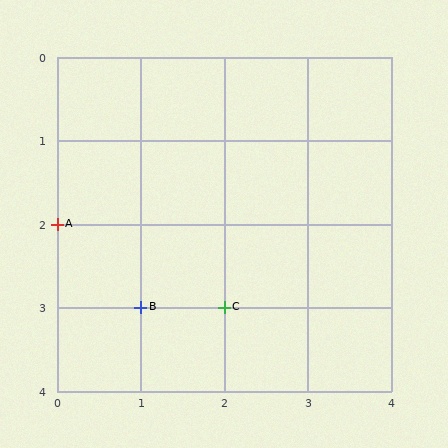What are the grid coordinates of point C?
Point C is at grid coordinates (2, 3).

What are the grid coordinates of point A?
Point A is at grid coordinates (0, 2).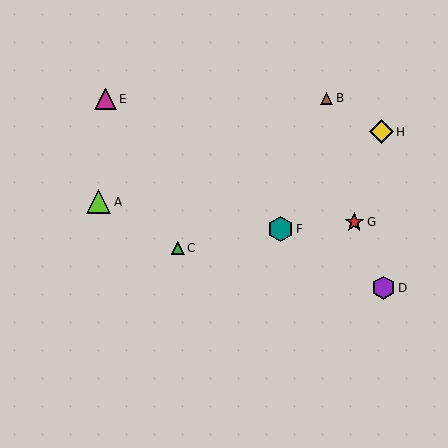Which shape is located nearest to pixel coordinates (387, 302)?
The purple hexagon (labeled D) at (384, 288) is nearest to that location.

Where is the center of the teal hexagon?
The center of the teal hexagon is at (281, 229).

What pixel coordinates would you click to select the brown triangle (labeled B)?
Click at (327, 98) to select the brown triangle B.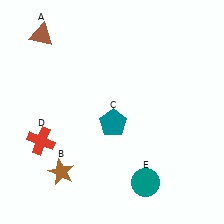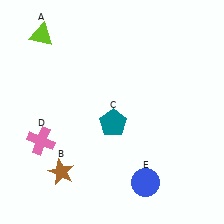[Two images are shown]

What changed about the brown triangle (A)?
In Image 1, A is brown. In Image 2, it changed to lime.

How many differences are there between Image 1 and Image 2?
There are 3 differences between the two images.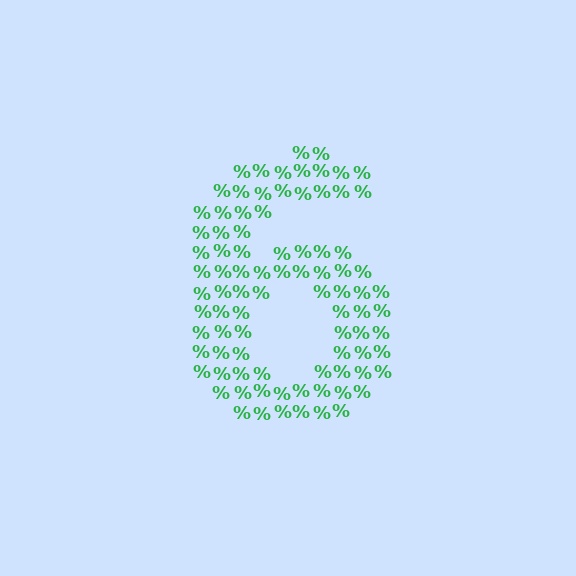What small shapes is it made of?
It is made of small percent signs.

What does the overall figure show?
The overall figure shows the digit 6.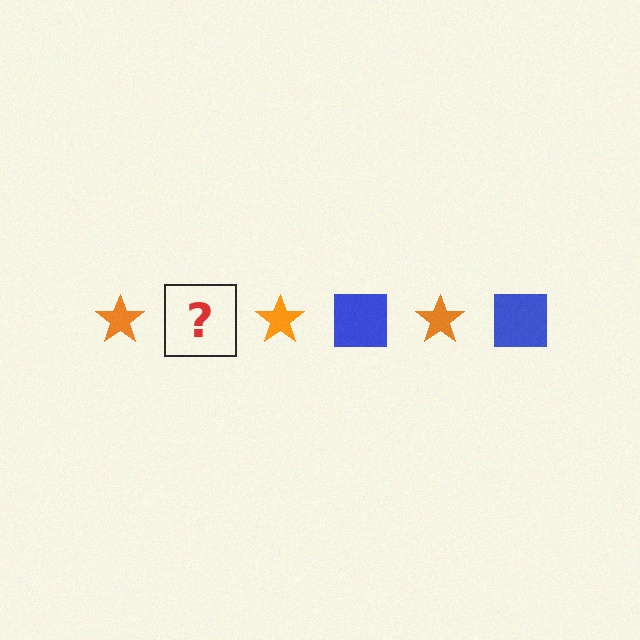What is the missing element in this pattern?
The missing element is a blue square.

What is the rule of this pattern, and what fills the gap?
The rule is that the pattern alternates between orange star and blue square. The gap should be filled with a blue square.